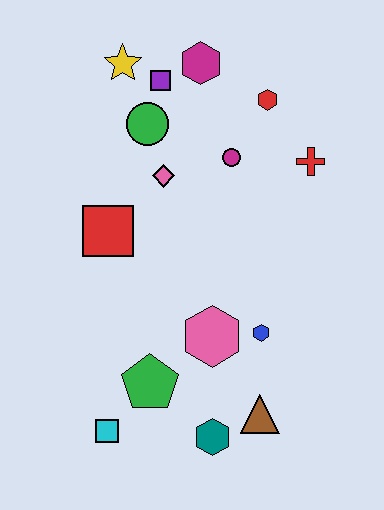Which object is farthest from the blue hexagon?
The yellow star is farthest from the blue hexagon.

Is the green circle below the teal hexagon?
No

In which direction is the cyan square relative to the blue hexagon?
The cyan square is to the left of the blue hexagon.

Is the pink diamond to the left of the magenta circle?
Yes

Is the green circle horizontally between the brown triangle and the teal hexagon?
No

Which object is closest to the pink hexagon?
The blue hexagon is closest to the pink hexagon.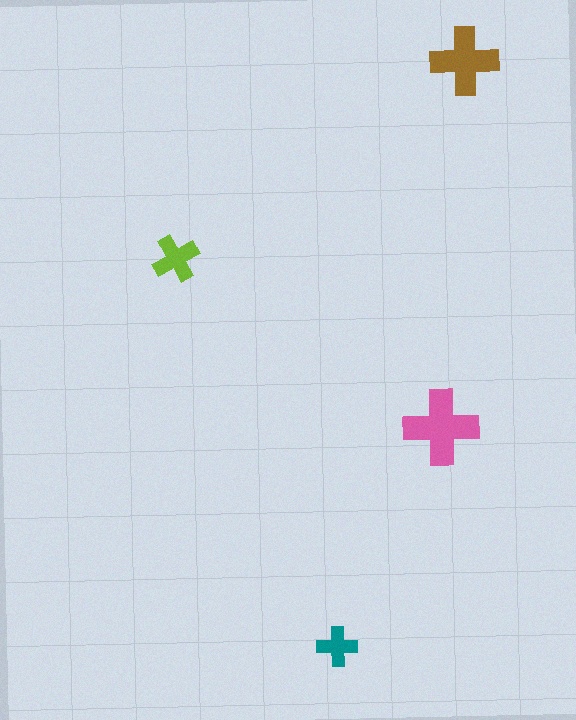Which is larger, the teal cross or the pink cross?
The pink one.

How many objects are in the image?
There are 4 objects in the image.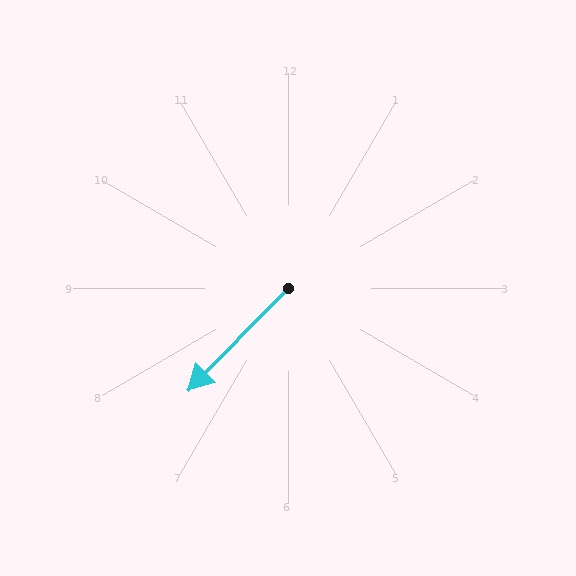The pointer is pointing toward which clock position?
Roughly 7 o'clock.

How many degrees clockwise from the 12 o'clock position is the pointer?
Approximately 224 degrees.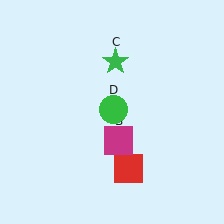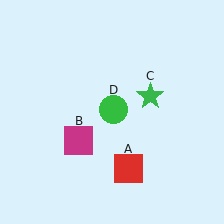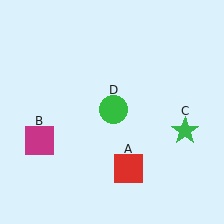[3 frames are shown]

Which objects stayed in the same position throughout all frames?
Red square (object A) and green circle (object D) remained stationary.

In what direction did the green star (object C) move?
The green star (object C) moved down and to the right.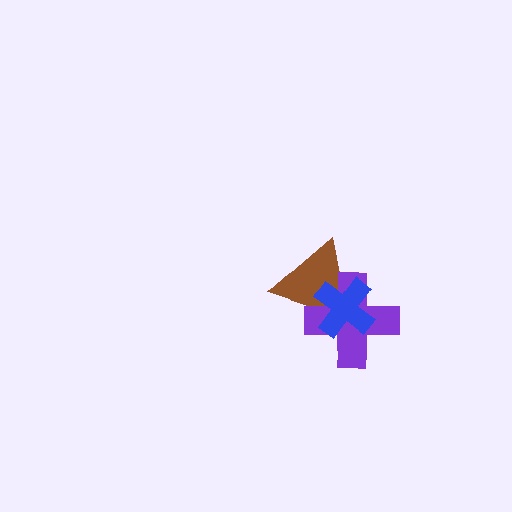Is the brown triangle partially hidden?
Yes, it is partially covered by another shape.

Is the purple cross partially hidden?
Yes, it is partially covered by another shape.